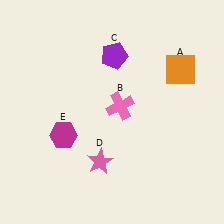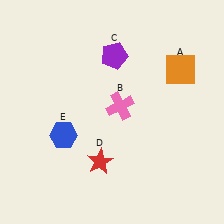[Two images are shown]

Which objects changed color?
D changed from pink to red. E changed from magenta to blue.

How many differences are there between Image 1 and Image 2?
There are 2 differences between the two images.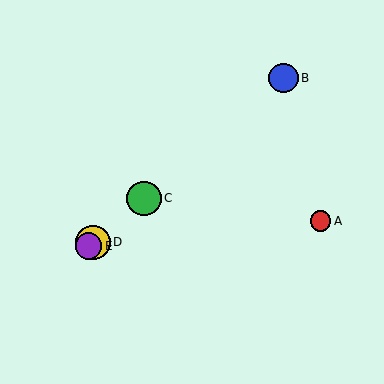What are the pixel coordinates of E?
Object E is at (89, 246).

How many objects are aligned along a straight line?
4 objects (B, C, D, E) are aligned along a straight line.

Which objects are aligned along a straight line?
Objects B, C, D, E are aligned along a straight line.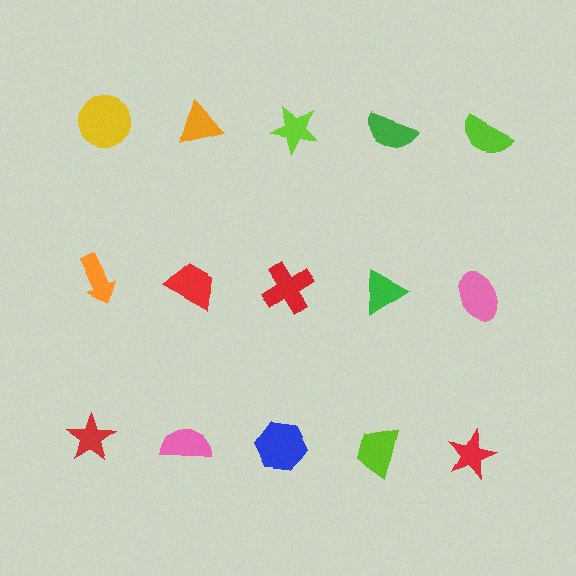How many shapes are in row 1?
5 shapes.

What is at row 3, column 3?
A blue hexagon.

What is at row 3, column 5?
A red star.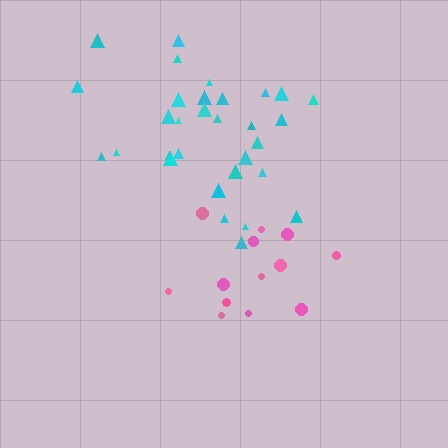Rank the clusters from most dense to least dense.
pink, cyan.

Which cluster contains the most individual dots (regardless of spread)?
Cyan (31).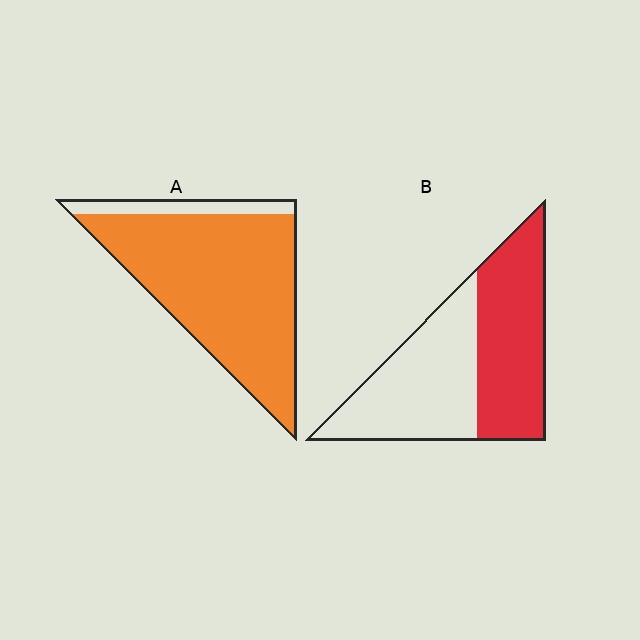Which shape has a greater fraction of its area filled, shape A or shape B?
Shape A.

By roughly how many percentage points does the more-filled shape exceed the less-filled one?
By roughly 40 percentage points (A over B).